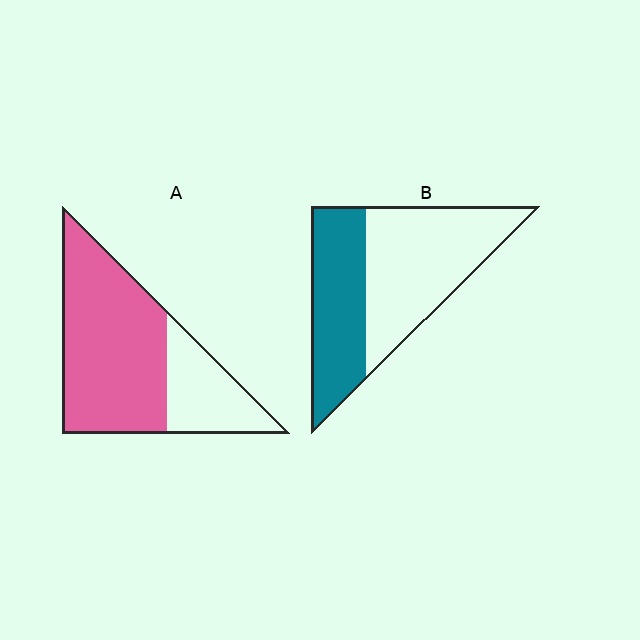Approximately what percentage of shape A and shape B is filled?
A is approximately 70% and B is approximately 40%.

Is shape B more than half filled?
No.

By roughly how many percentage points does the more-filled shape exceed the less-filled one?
By roughly 30 percentage points (A over B).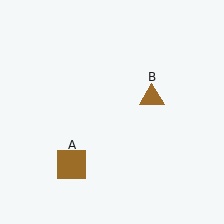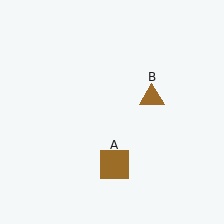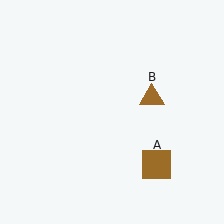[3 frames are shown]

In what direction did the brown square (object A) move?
The brown square (object A) moved right.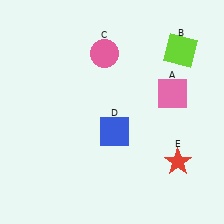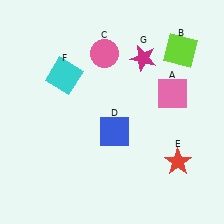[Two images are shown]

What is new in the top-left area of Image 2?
A cyan square (F) was added in the top-left area of Image 2.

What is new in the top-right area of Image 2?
A magenta star (G) was added in the top-right area of Image 2.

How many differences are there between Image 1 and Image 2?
There are 2 differences between the two images.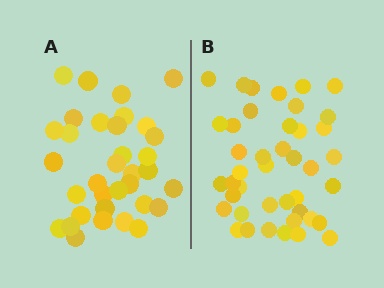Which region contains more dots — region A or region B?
Region B (the right region) has more dots.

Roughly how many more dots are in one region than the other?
Region B has roughly 8 or so more dots than region A.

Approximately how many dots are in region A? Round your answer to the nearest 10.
About 30 dots. (The exact count is 34, which rounds to 30.)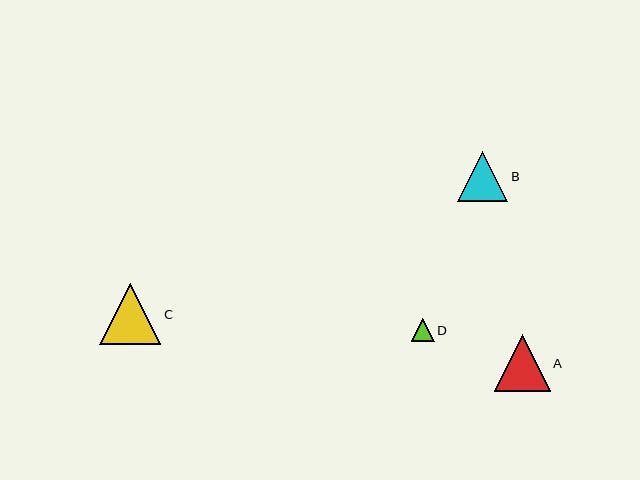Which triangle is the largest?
Triangle C is the largest with a size of approximately 62 pixels.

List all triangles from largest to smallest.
From largest to smallest: C, A, B, D.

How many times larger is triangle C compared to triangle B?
Triangle C is approximately 1.2 times the size of triangle B.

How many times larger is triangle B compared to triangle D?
Triangle B is approximately 2.2 times the size of triangle D.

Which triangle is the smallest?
Triangle D is the smallest with a size of approximately 23 pixels.